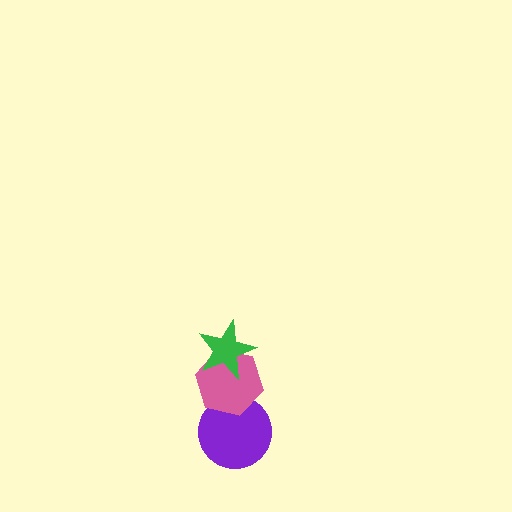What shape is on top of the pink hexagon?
The green star is on top of the pink hexagon.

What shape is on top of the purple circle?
The pink hexagon is on top of the purple circle.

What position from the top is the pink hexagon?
The pink hexagon is 2nd from the top.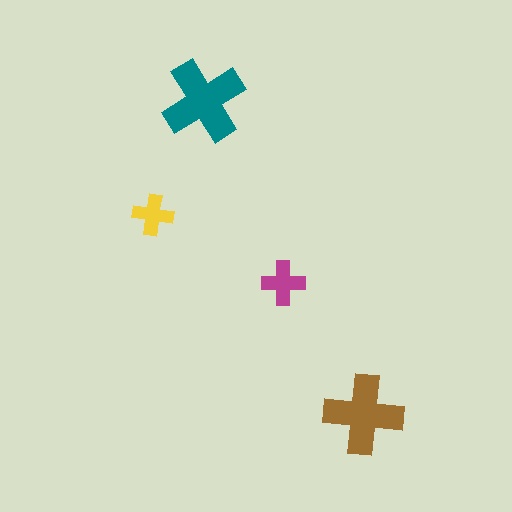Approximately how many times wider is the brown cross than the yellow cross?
About 2 times wider.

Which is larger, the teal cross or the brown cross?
The teal one.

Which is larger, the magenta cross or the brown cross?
The brown one.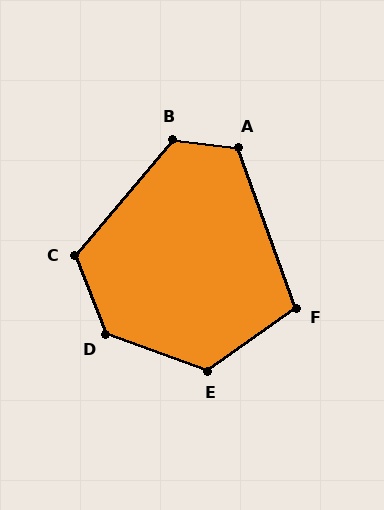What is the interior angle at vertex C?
Approximately 118 degrees (obtuse).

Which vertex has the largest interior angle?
D, at approximately 131 degrees.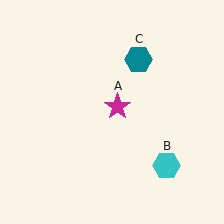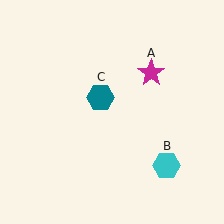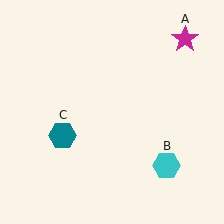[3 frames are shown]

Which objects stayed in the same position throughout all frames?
Cyan hexagon (object B) remained stationary.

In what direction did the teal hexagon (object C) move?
The teal hexagon (object C) moved down and to the left.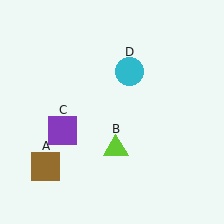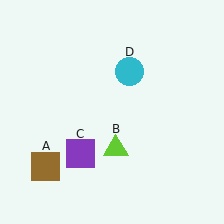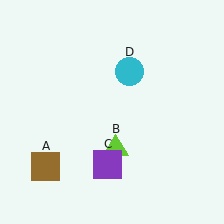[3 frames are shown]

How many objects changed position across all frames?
1 object changed position: purple square (object C).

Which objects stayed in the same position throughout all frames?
Brown square (object A) and lime triangle (object B) and cyan circle (object D) remained stationary.